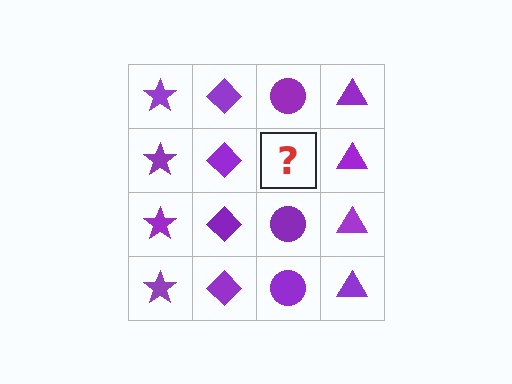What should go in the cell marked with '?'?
The missing cell should contain a purple circle.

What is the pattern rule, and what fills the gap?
The rule is that each column has a consistent shape. The gap should be filled with a purple circle.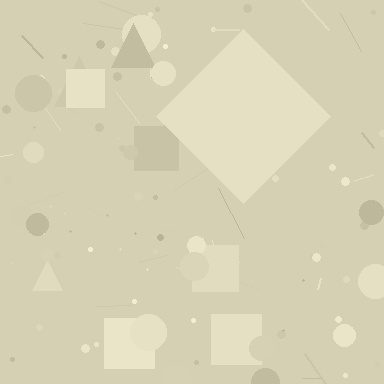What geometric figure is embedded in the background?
A diamond is embedded in the background.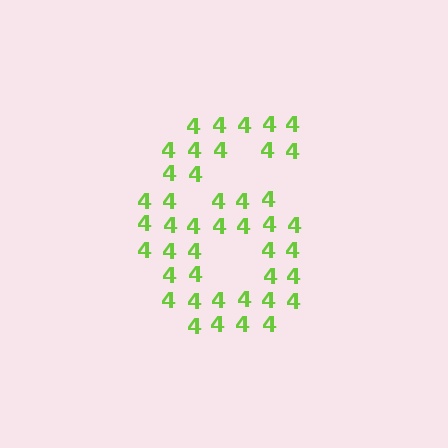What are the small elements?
The small elements are digit 4's.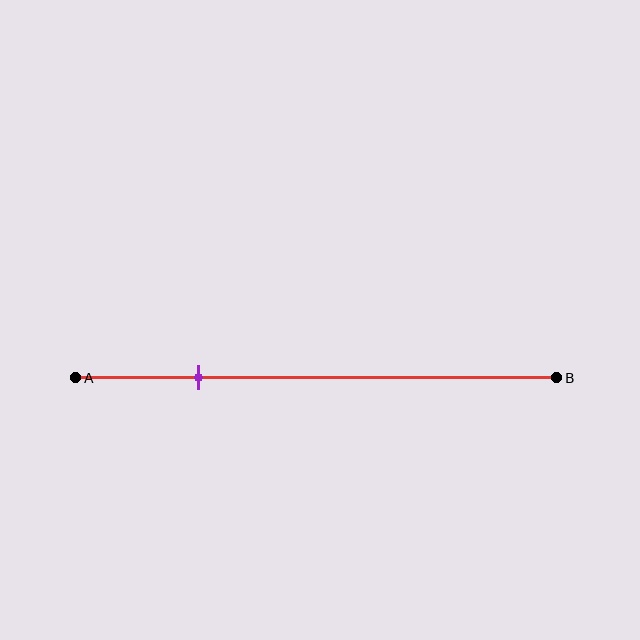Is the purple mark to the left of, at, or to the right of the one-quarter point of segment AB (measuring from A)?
The purple mark is approximately at the one-quarter point of segment AB.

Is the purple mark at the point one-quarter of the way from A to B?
Yes, the mark is approximately at the one-quarter point.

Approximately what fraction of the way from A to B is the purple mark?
The purple mark is approximately 25% of the way from A to B.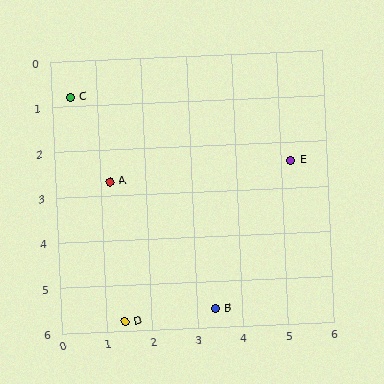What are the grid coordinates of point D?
Point D is at approximately (1.4, 5.8).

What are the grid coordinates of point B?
Point B is at approximately (3.4, 5.6).